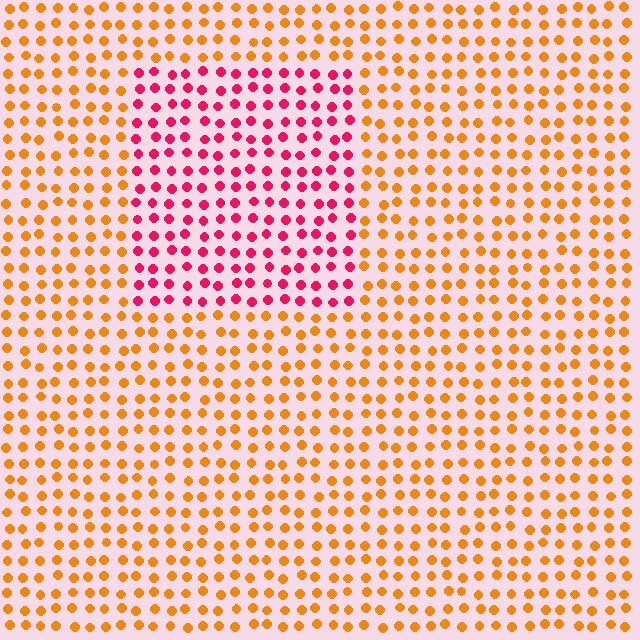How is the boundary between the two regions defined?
The boundary is defined purely by a slight shift in hue (about 54 degrees). Spacing, size, and orientation are identical on both sides.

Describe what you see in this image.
The image is filled with small orange elements in a uniform arrangement. A rectangle-shaped region is visible where the elements are tinted to a slightly different hue, forming a subtle color boundary.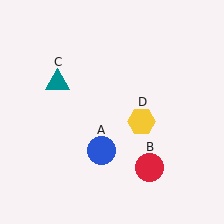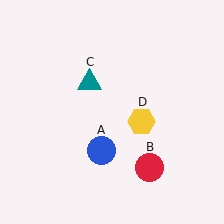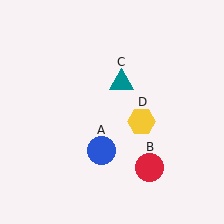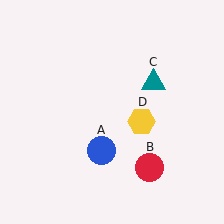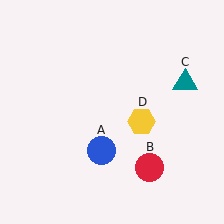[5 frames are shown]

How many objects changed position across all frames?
1 object changed position: teal triangle (object C).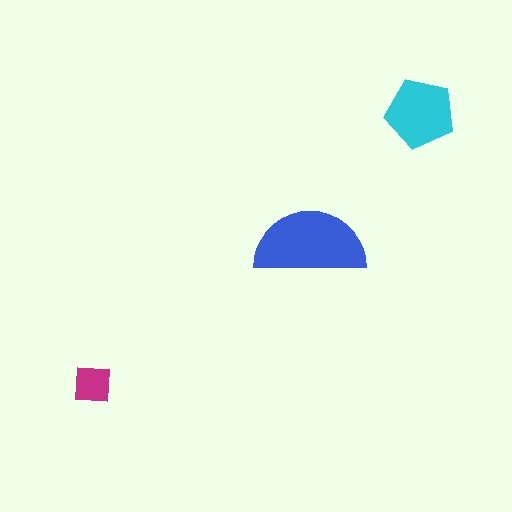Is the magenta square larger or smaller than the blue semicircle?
Smaller.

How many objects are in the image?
There are 3 objects in the image.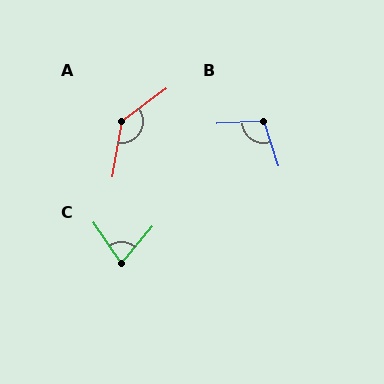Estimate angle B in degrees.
Approximately 105 degrees.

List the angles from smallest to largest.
C (73°), B (105°), A (136°).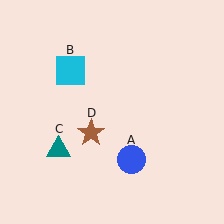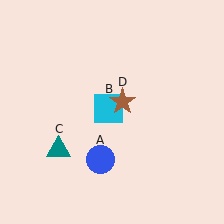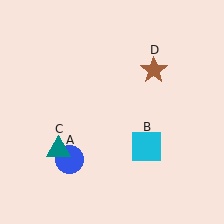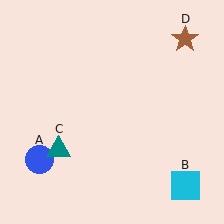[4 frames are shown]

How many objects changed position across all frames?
3 objects changed position: blue circle (object A), cyan square (object B), brown star (object D).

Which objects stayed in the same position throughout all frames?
Teal triangle (object C) remained stationary.